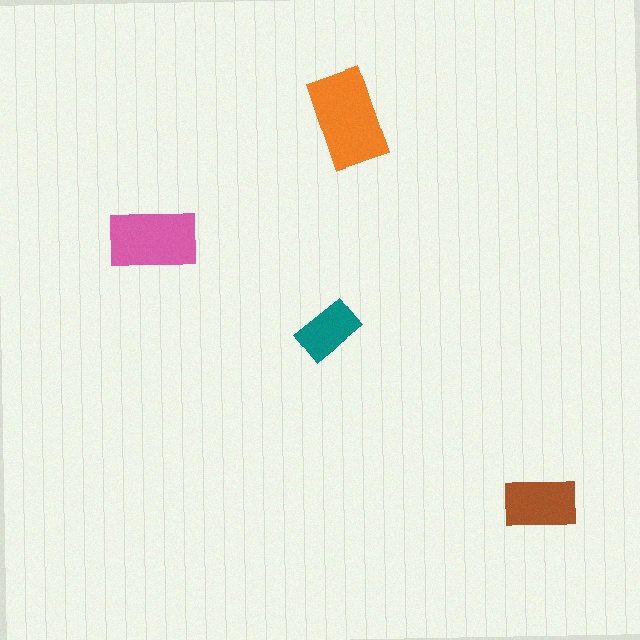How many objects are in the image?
There are 4 objects in the image.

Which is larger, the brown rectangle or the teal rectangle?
The brown one.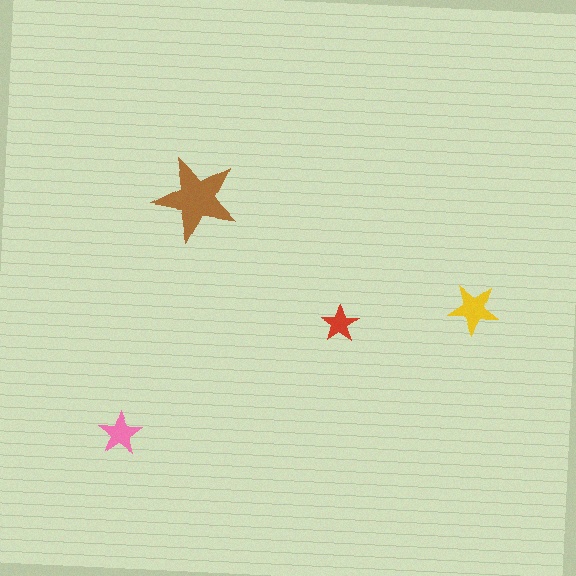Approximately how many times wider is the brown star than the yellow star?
About 1.5 times wider.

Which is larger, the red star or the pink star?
The pink one.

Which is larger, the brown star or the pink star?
The brown one.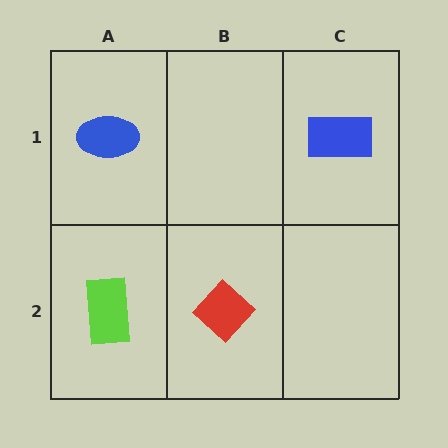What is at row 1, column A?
A blue ellipse.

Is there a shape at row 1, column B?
No, that cell is empty.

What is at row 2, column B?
A red diamond.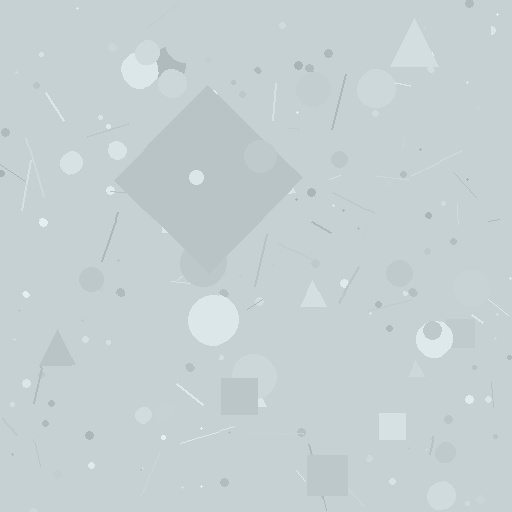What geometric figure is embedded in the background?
A diamond is embedded in the background.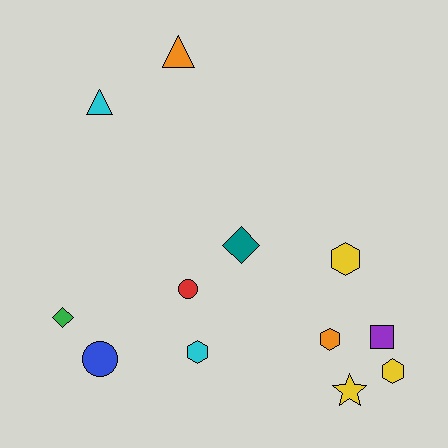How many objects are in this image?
There are 12 objects.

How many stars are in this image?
There is 1 star.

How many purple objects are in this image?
There is 1 purple object.